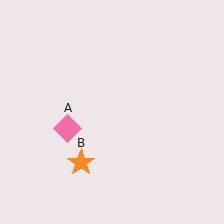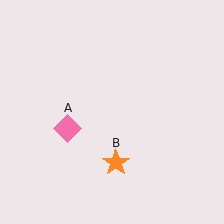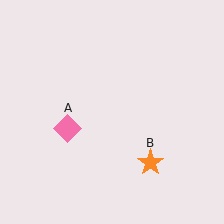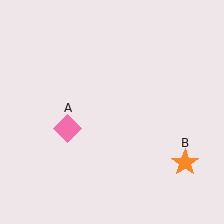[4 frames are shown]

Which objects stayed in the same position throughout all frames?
Pink diamond (object A) remained stationary.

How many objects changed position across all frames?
1 object changed position: orange star (object B).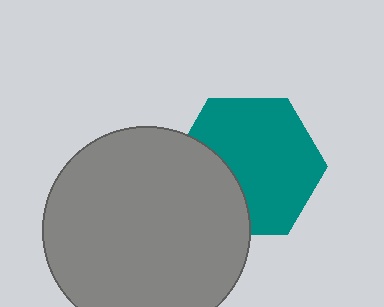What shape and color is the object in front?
The object in front is a gray circle.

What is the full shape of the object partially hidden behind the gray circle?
The partially hidden object is a teal hexagon.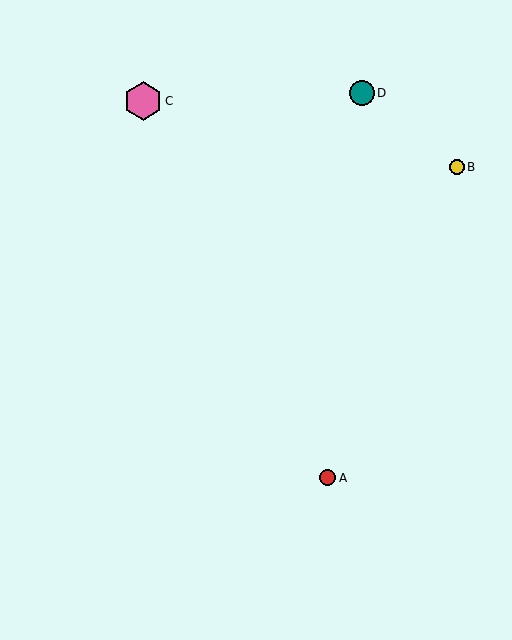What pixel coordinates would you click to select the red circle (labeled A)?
Click at (327, 478) to select the red circle A.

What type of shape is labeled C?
Shape C is a pink hexagon.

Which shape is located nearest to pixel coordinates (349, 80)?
The teal circle (labeled D) at (362, 93) is nearest to that location.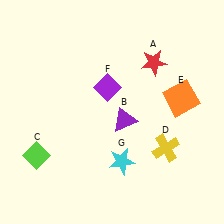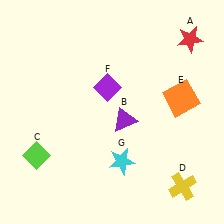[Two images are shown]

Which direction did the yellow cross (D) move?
The yellow cross (D) moved down.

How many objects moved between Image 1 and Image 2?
2 objects moved between the two images.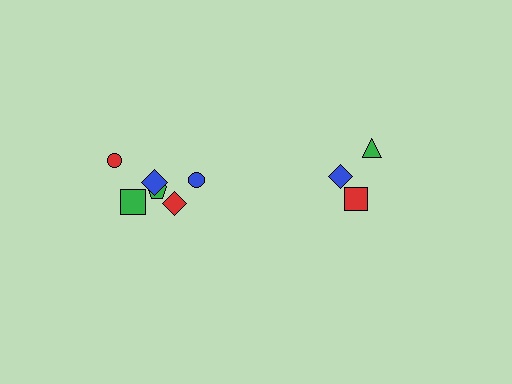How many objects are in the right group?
There are 3 objects.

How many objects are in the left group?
There are 6 objects.